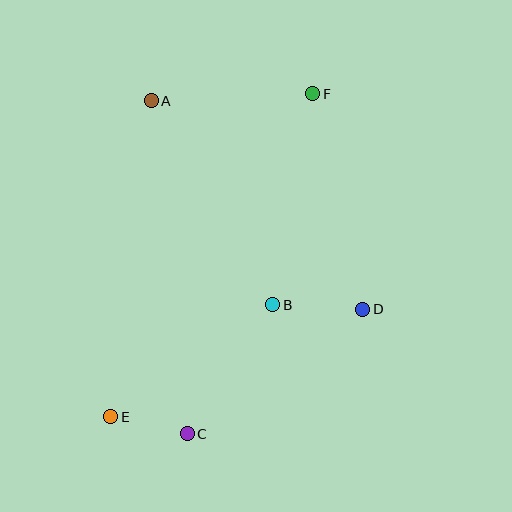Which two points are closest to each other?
Points C and E are closest to each other.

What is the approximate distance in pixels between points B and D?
The distance between B and D is approximately 90 pixels.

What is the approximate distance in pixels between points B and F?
The distance between B and F is approximately 215 pixels.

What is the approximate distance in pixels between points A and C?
The distance between A and C is approximately 335 pixels.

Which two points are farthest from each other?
Points E and F are farthest from each other.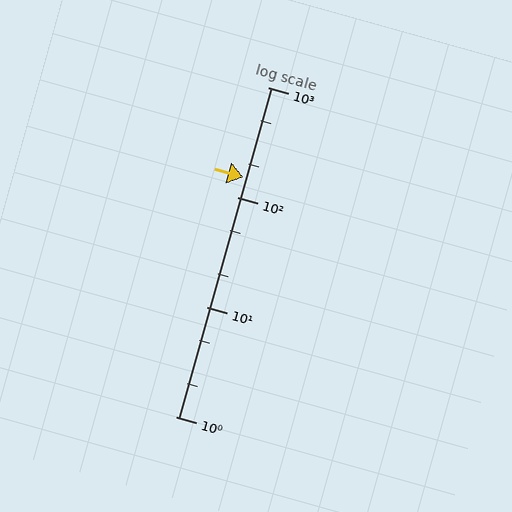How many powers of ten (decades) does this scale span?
The scale spans 3 decades, from 1 to 1000.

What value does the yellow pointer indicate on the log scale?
The pointer indicates approximately 150.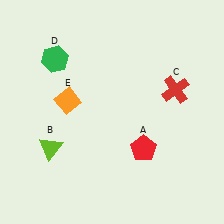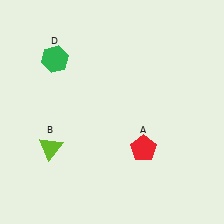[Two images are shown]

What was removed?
The red cross (C), the orange diamond (E) were removed in Image 2.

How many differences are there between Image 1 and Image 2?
There are 2 differences between the two images.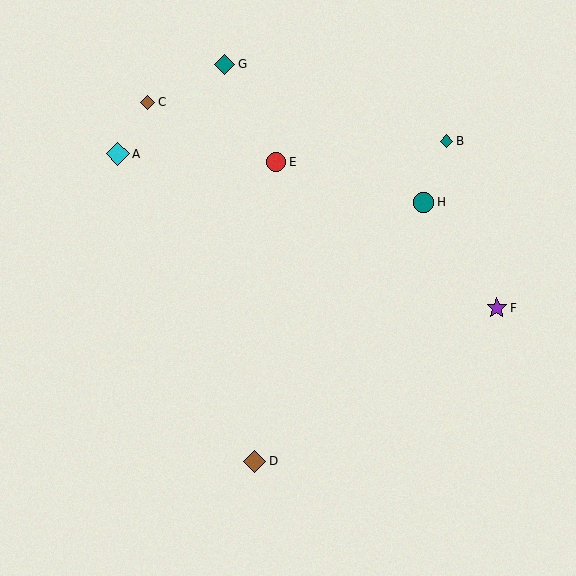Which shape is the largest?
The cyan diamond (labeled A) is the largest.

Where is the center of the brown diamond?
The center of the brown diamond is at (148, 102).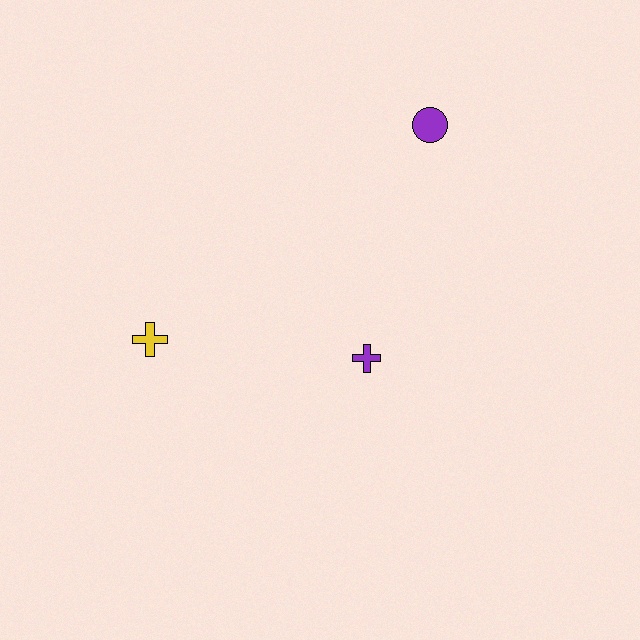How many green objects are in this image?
There are no green objects.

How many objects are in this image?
There are 3 objects.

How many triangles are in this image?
There are no triangles.